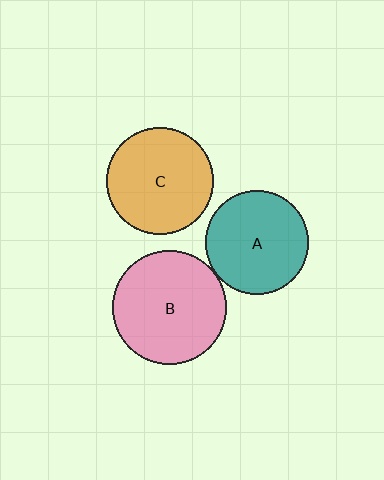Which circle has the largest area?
Circle B (pink).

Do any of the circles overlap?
No, none of the circles overlap.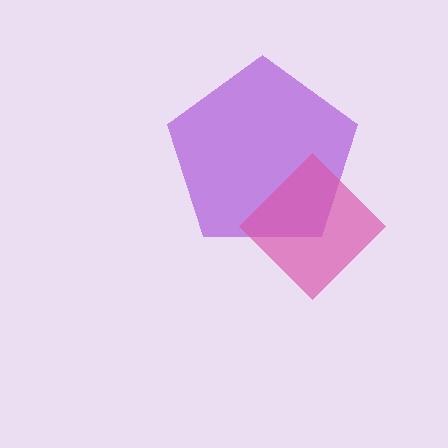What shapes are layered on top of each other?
The layered shapes are: a purple pentagon, a pink diamond.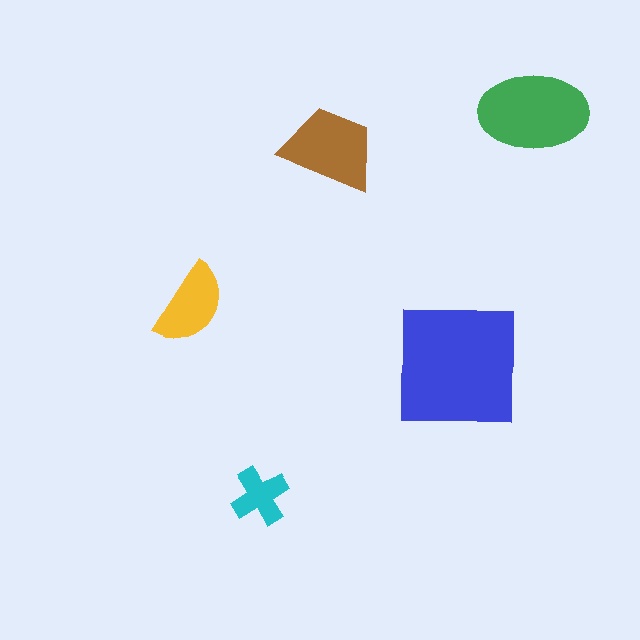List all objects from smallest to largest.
The cyan cross, the yellow semicircle, the brown trapezoid, the green ellipse, the blue square.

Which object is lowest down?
The cyan cross is bottommost.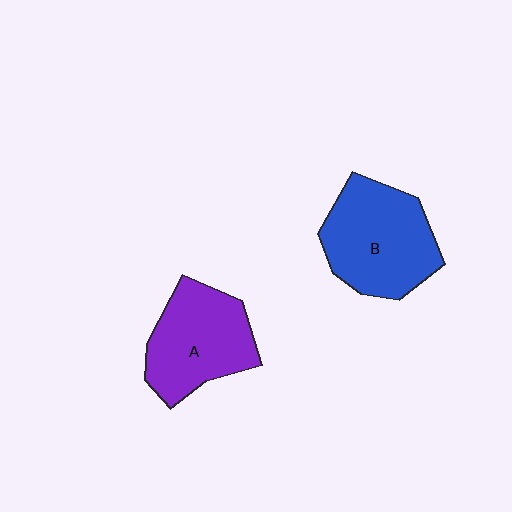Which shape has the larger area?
Shape B (blue).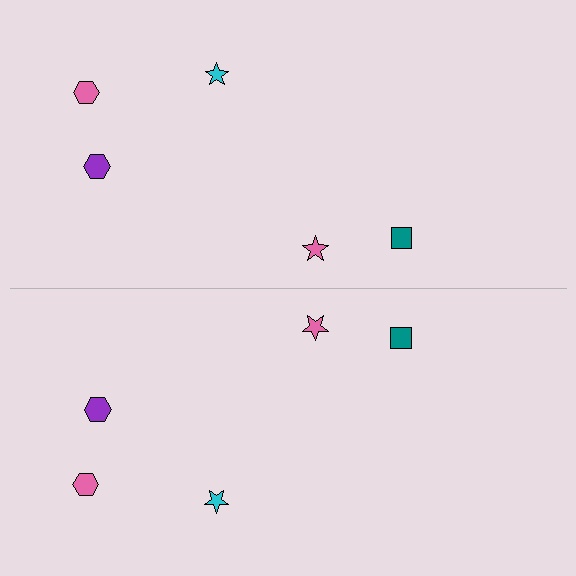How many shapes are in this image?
There are 10 shapes in this image.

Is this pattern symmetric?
Yes, this pattern has bilateral (reflection) symmetry.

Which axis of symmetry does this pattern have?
The pattern has a horizontal axis of symmetry running through the center of the image.